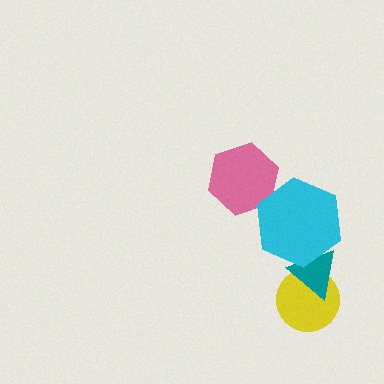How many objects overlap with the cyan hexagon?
2 objects overlap with the cyan hexagon.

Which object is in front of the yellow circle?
The teal triangle is in front of the yellow circle.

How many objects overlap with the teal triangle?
2 objects overlap with the teal triangle.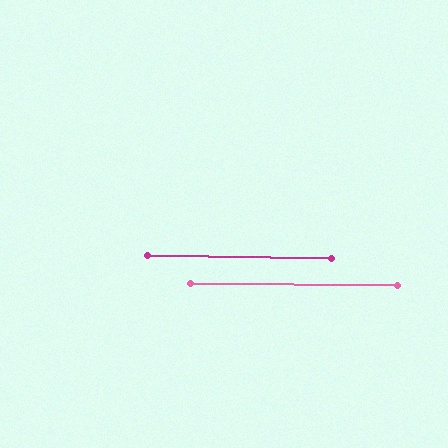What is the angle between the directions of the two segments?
Approximately 0 degrees.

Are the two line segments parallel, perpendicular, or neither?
Parallel — their directions differ by only 0.4°.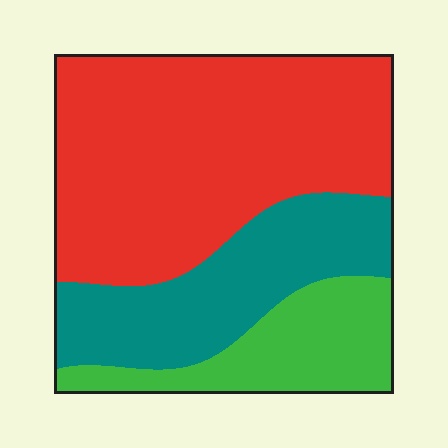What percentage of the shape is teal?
Teal takes up between a sixth and a third of the shape.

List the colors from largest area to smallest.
From largest to smallest: red, teal, green.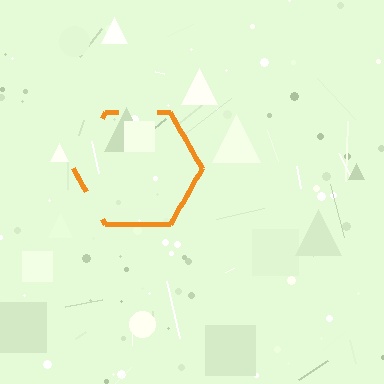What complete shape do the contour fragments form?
The contour fragments form a hexagon.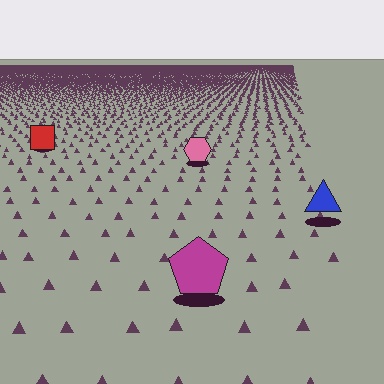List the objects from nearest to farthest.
From nearest to farthest: the magenta pentagon, the blue triangle, the pink hexagon, the red square.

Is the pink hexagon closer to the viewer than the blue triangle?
No. The blue triangle is closer — you can tell from the texture gradient: the ground texture is coarser near it.